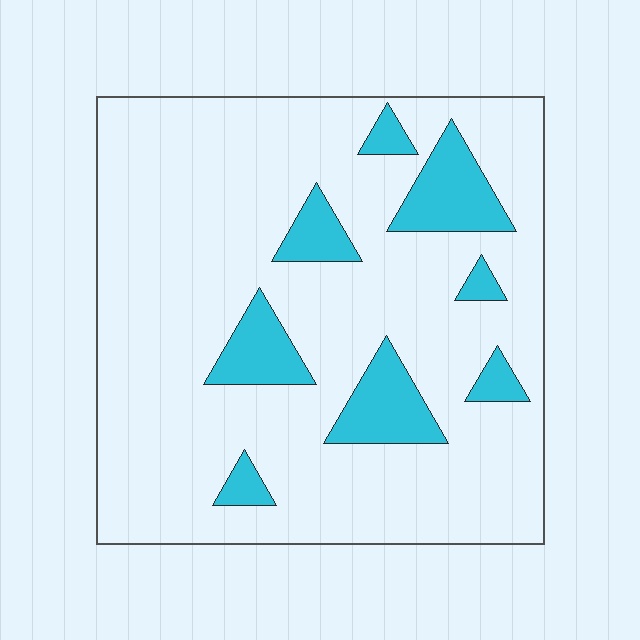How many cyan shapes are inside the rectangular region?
8.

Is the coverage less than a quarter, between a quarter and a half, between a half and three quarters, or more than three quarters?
Less than a quarter.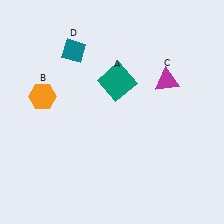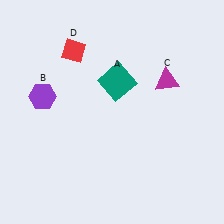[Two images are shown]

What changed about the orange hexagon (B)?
In Image 1, B is orange. In Image 2, it changed to purple.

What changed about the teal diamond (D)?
In Image 1, D is teal. In Image 2, it changed to red.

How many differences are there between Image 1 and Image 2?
There are 2 differences between the two images.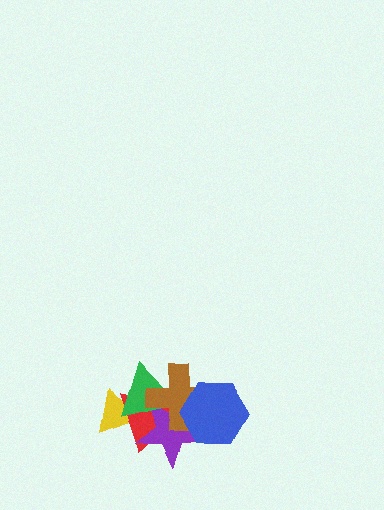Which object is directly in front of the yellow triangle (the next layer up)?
The red triangle is directly in front of the yellow triangle.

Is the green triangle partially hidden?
Yes, it is partially covered by another shape.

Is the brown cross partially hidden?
Yes, it is partially covered by another shape.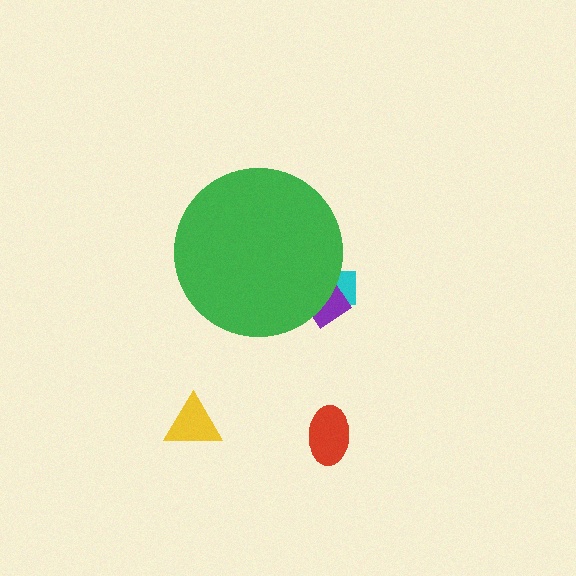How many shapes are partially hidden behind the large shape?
2 shapes are partially hidden.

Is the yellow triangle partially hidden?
No, the yellow triangle is fully visible.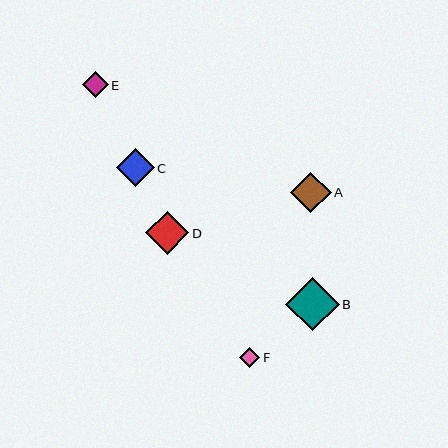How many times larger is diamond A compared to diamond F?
Diamond A is approximately 2.0 times the size of diamond F.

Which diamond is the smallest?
Diamond F is the smallest with a size of approximately 20 pixels.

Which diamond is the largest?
Diamond B is the largest with a size of approximately 53 pixels.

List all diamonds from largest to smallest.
From largest to smallest: B, D, A, C, E, F.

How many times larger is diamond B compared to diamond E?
Diamond B is approximately 2.1 times the size of diamond E.